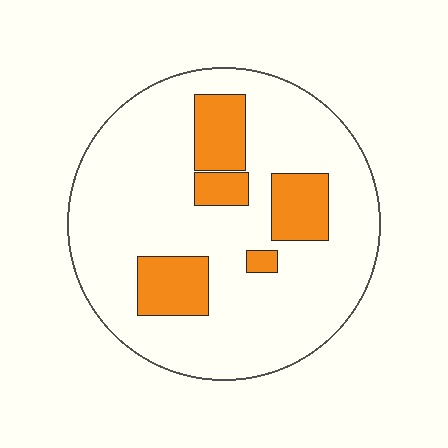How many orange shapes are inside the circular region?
5.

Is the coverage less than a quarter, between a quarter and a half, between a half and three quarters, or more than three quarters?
Less than a quarter.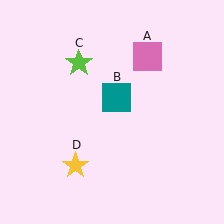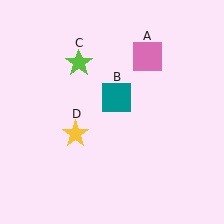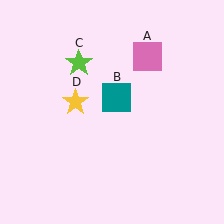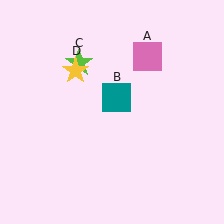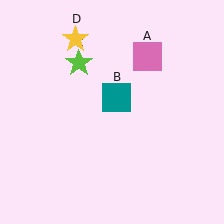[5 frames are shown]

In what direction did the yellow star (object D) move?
The yellow star (object D) moved up.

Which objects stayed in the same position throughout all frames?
Pink square (object A) and teal square (object B) and lime star (object C) remained stationary.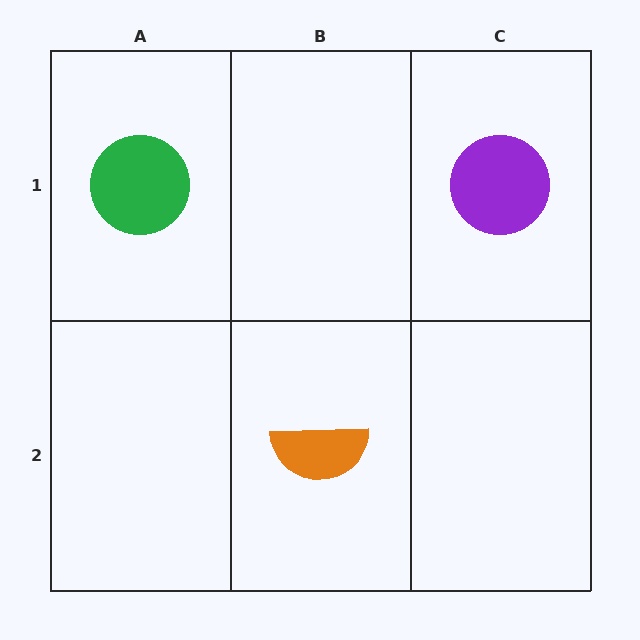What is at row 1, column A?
A green circle.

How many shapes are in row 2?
1 shape.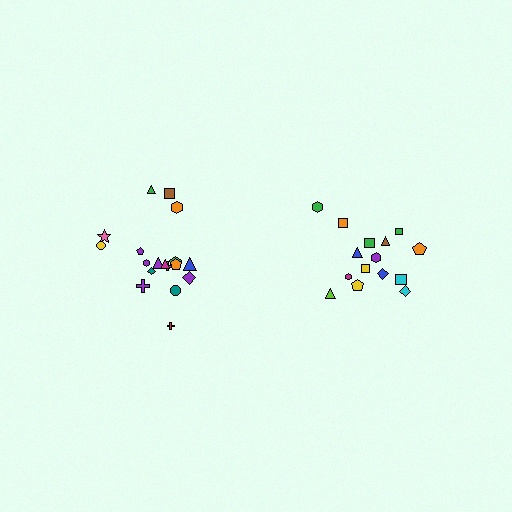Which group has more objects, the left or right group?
The left group.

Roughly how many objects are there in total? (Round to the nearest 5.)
Roughly 35 objects in total.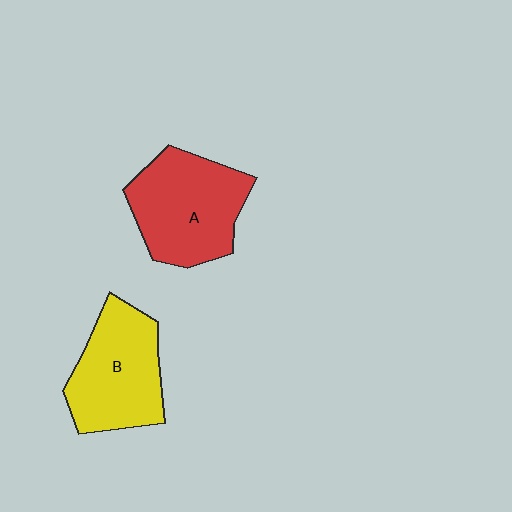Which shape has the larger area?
Shape A (red).